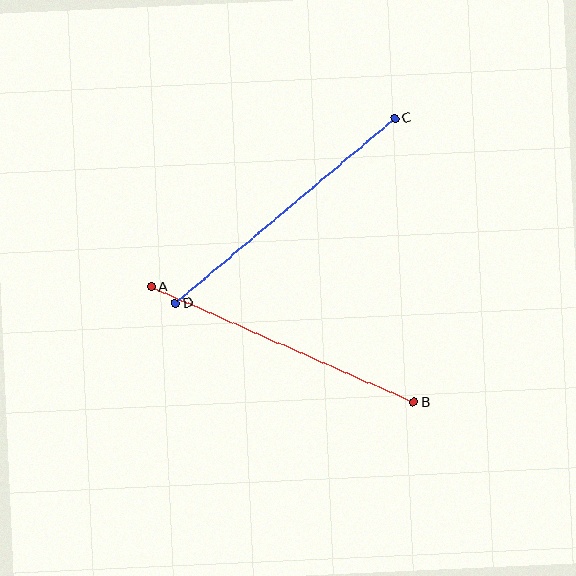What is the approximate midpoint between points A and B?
The midpoint is at approximately (283, 344) pixels.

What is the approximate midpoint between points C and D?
The midpoint is at approximately (285, 211) pixels.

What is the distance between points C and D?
The distance is approximately 287 pixels.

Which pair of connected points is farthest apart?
Points A and B are farthest apart.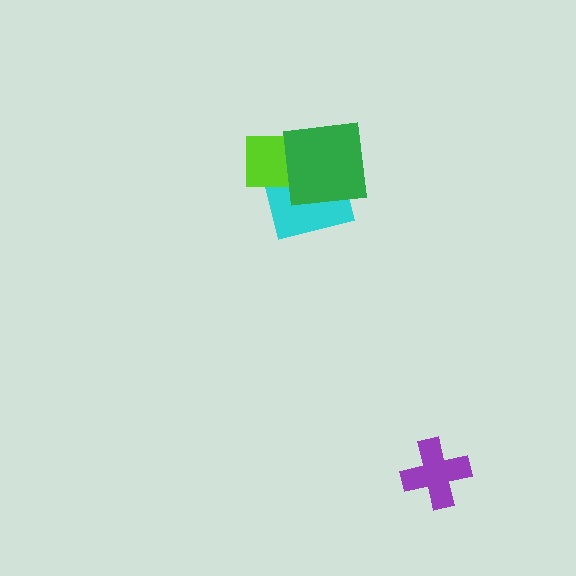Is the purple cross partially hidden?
No, no other shape covers it.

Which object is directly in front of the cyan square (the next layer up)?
The lime rectangle is directly in front of the cyan square.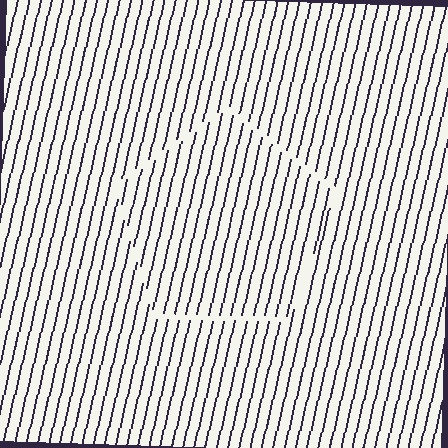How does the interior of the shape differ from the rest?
The interior of the shape contains the same grating, shifted by half a period — the contour is defined by the phase discontinuity where line-ends from the inner and outer gratings abut.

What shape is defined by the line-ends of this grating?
An illusory pentagon. The interior of the shape contains the same grating, shifted by half a period — the contour is defined by the phase discontinuity where line-ends from the inner and outer gratings abut.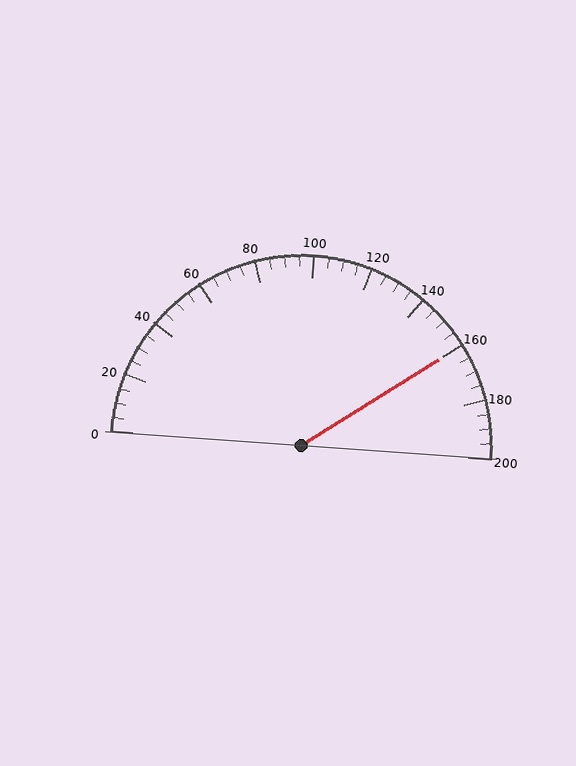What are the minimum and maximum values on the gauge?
The gauge ranges from 0 to 200.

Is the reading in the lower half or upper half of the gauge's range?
The reading is in the upper half of the range (0 to 200).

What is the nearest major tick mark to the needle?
The nearest major tick mark is 160.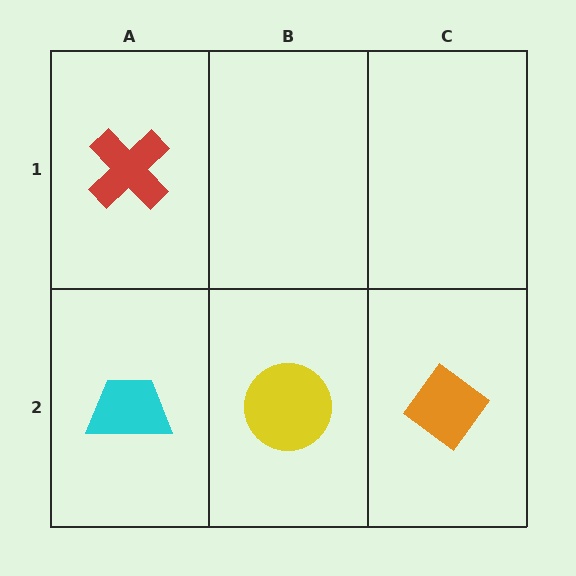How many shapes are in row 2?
3 shapes.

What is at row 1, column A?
A red cross.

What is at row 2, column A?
A cyan trapezoid.